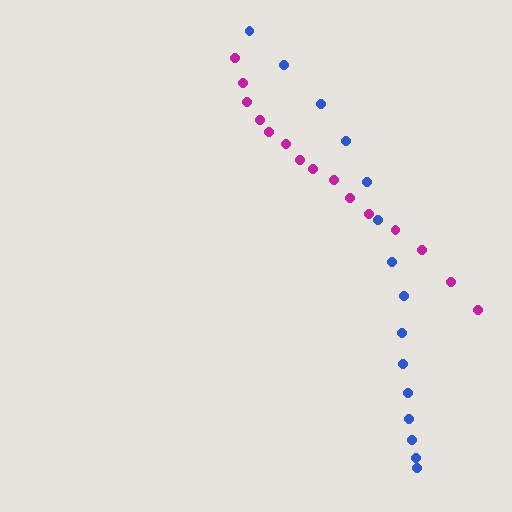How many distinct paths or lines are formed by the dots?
There are 2 distinct paths.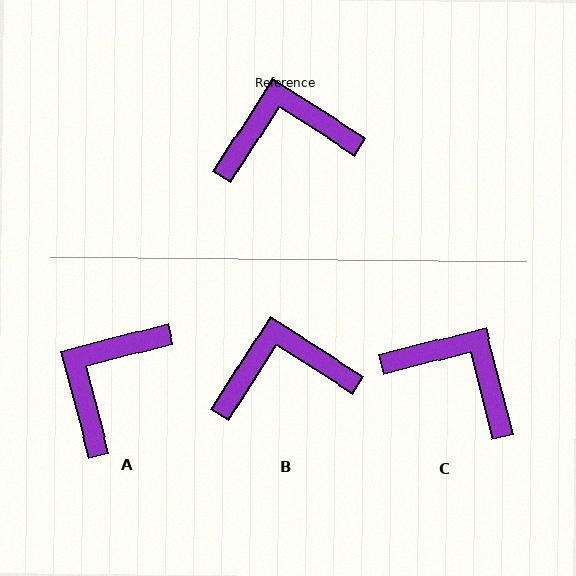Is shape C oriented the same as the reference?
No, it is off by about 43 degrees.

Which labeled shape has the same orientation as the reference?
B.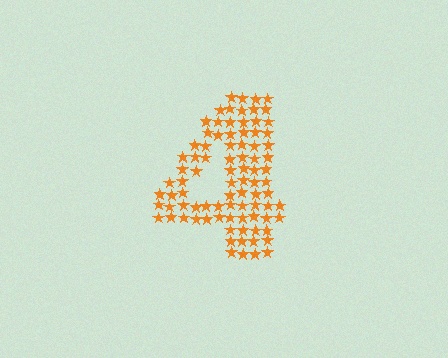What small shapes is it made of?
It is made of small stars.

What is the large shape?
The large shape is the digit 4.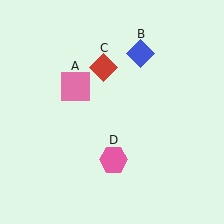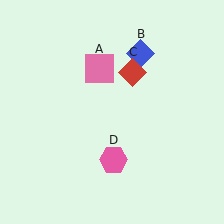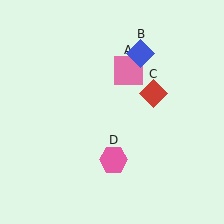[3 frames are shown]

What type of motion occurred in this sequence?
The pink square (object A), red diamond (object C) rotated clockwise around the center of the scene.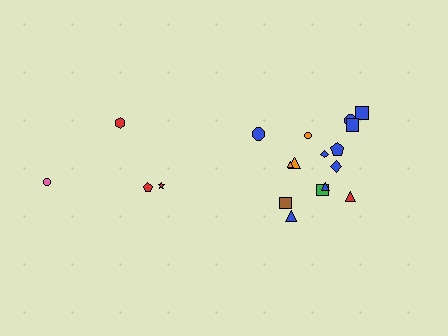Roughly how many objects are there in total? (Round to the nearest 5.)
Roughly 20 objects in total.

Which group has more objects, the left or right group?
The right group.